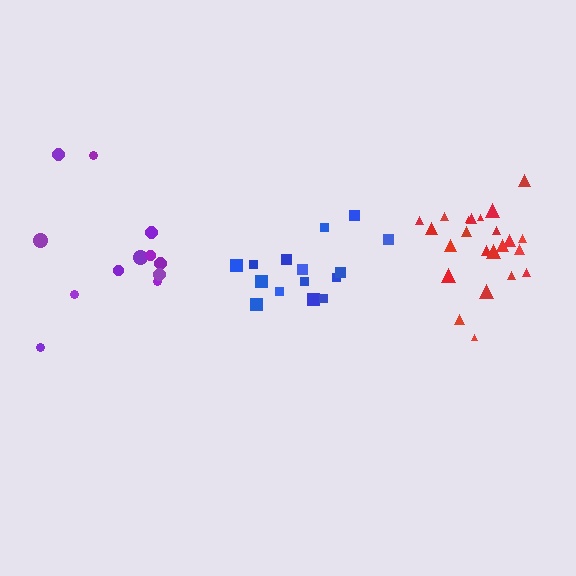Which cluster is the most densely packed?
Red.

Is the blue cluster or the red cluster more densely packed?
Red.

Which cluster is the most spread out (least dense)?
Purple.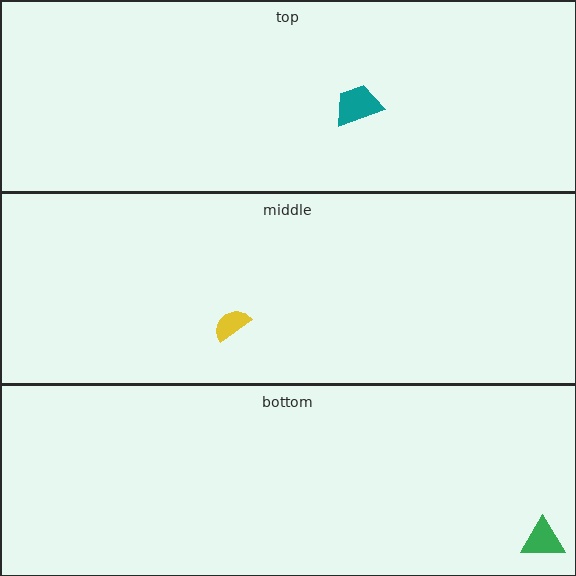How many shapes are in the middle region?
1.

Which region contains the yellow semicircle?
The middle region.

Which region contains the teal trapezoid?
The top region.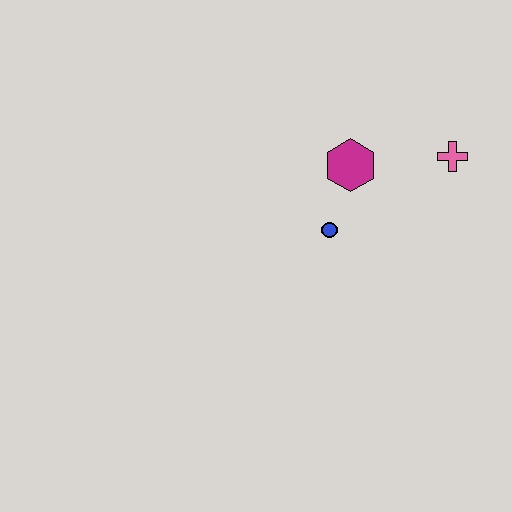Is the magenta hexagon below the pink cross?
Yes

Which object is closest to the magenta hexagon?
The blue circle is closest to the magenta hexagon.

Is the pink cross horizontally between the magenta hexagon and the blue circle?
No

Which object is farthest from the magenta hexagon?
The pink cross is farthest from the magenta hexagon.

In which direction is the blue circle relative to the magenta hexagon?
The blue circle is below the magenta hexagon.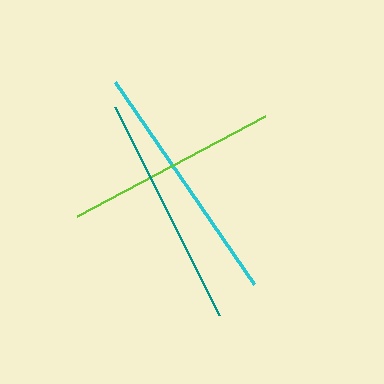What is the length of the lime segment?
The lime segment is approximately 212 pixels long.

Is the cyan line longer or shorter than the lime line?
The cyan line is longer than the lime line.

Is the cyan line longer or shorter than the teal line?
The cyan line is longer than the teal line.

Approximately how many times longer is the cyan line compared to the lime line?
The cyan line is approximately 1.2 times the length of the lime line.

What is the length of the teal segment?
The teal segment is approximately 232 pixels long.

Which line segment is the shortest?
The lime line is the shortest at approximately 212 pixels.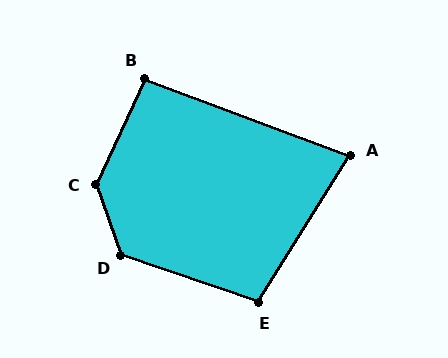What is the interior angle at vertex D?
Approximately 128 degrees (obtuse).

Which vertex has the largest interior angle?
C, at approximately 136 degrees.